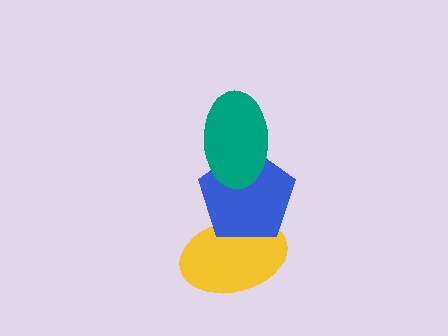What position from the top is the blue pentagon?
The blue pentagon is 2nd from the top.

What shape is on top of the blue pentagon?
The teal ellipse is on top of the blue pentagon.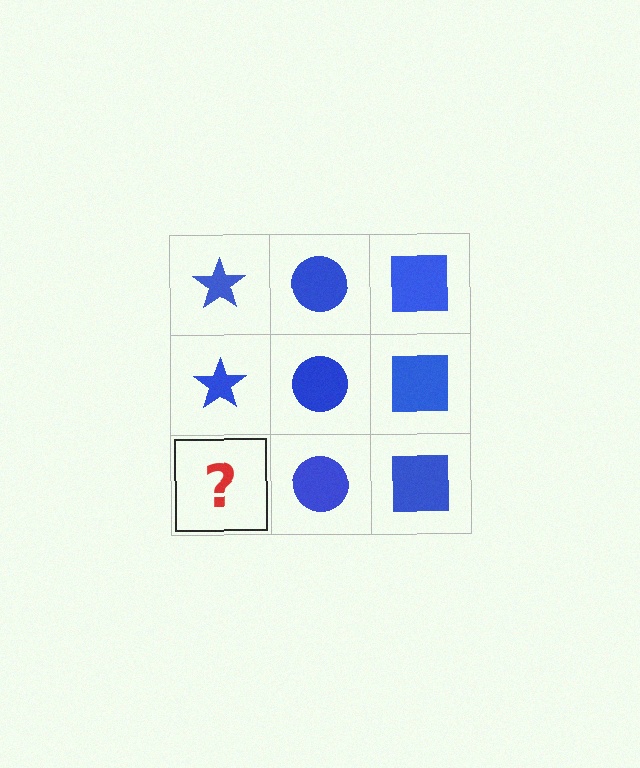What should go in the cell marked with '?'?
The missing cell should contain a blue star.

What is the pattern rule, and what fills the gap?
The rule is that each column has a consistent shape. The gap should be filled with a blue star.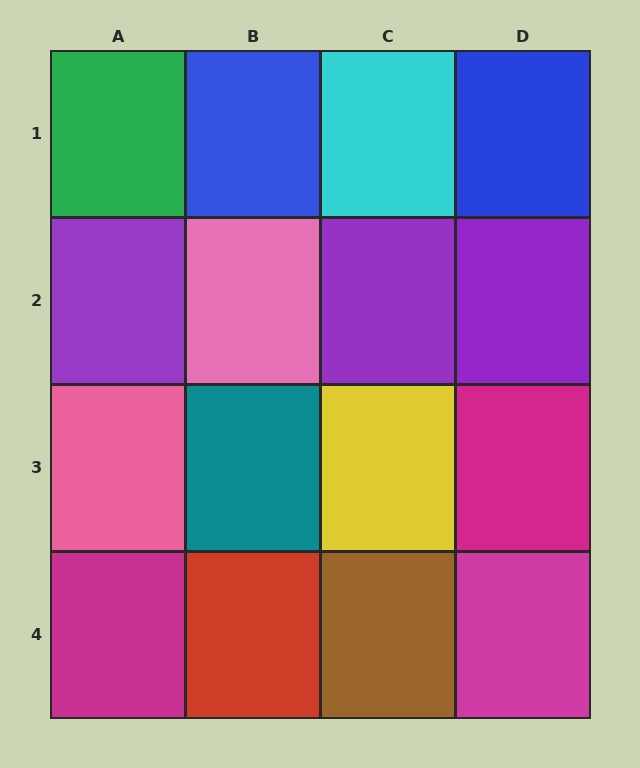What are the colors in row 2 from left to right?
Purple, pink, purple, purple.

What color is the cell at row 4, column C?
Brown.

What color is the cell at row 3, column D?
Magenta.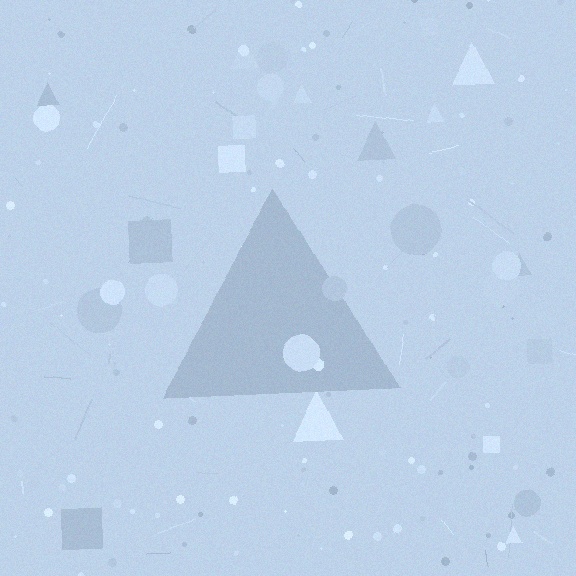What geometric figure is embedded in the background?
A triangle is embedded in the background.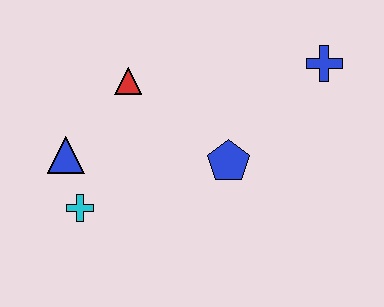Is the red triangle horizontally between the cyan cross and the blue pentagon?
Yes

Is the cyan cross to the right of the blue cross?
No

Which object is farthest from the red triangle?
The blue cross is farthest from the red triangle.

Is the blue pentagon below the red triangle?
Yes